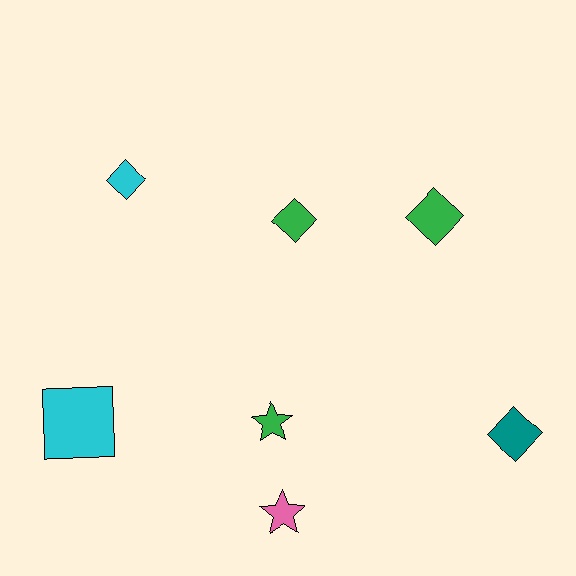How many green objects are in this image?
There are 3 green objects.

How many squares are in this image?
There is 1 square.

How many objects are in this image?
There are 7 objects.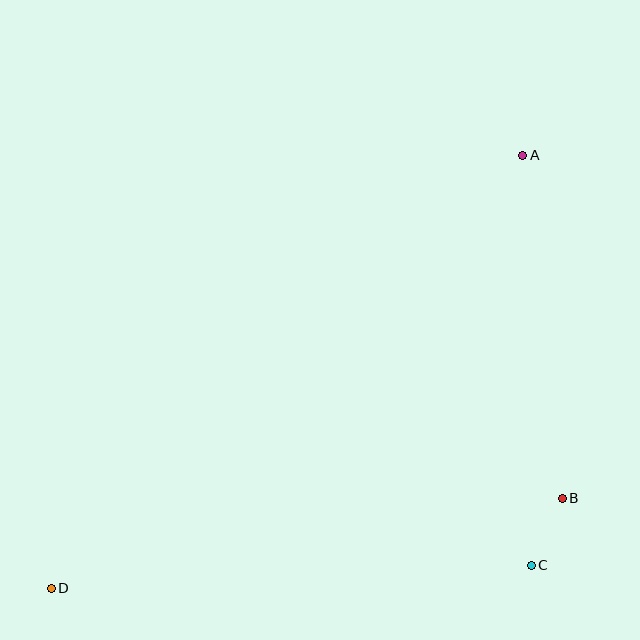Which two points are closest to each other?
Points B and C are closest to each other.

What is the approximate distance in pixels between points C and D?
The distance between C and D is approximately 481 pixels.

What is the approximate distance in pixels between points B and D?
The distance between B and D is approximately 519 pixels.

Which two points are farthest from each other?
Points A and D are farthest from each other.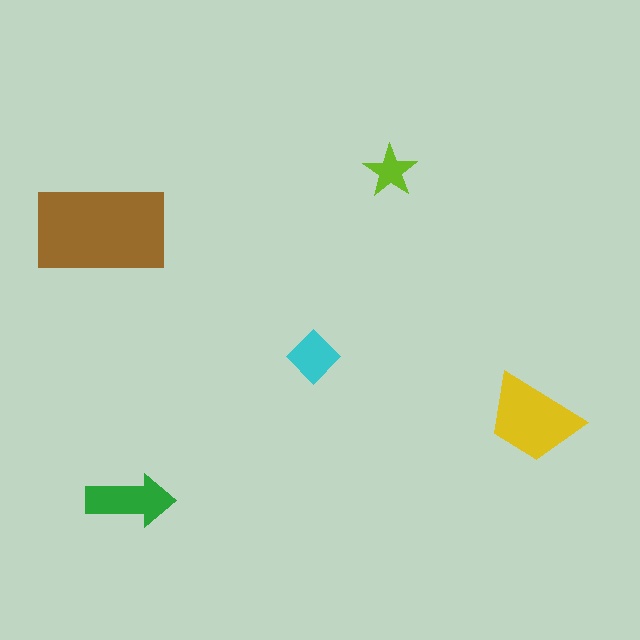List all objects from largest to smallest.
The brown rectangle, the yellow trapezoid, the green arrow, the cyan diamond, the lime star.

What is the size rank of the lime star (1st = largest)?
5th.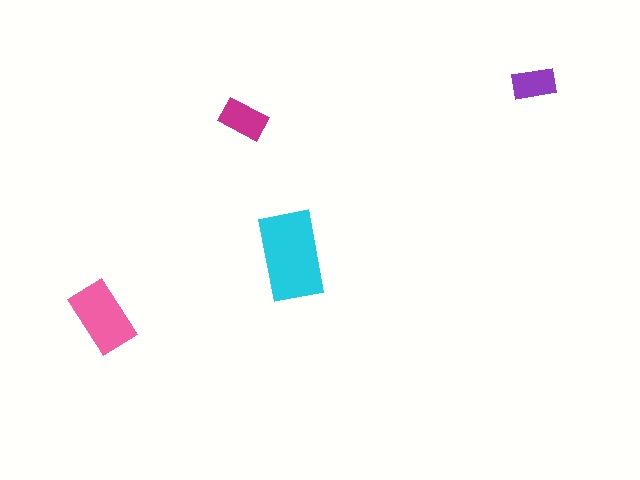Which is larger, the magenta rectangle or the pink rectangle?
The pink one.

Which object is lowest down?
The pink rectangle is bottommost.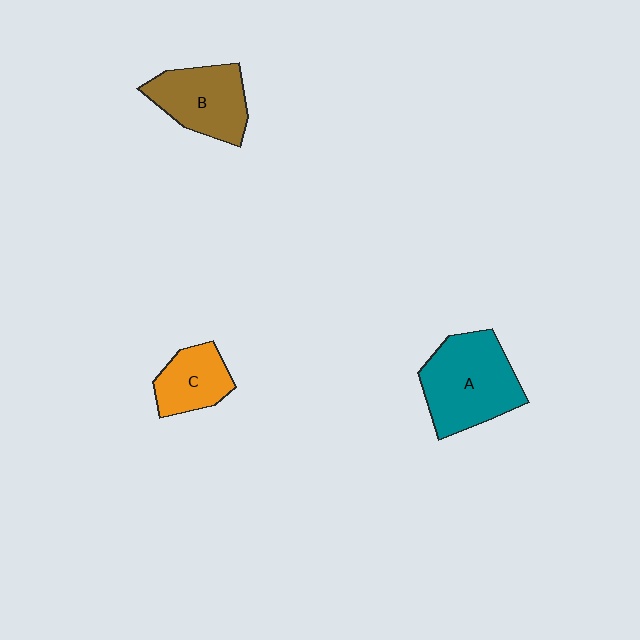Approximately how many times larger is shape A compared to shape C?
Approximately 1.9 times.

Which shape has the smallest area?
Shape C (orange).